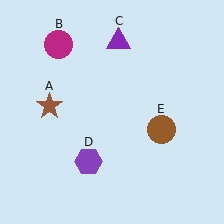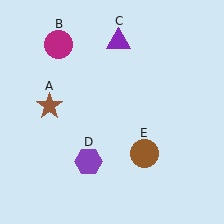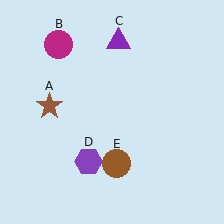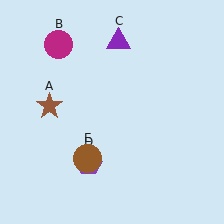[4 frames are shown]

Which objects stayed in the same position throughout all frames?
Brown star (object A) and magenta circle (object B) and purple triangle (object C) and purple hexagon (object D) remained stationary.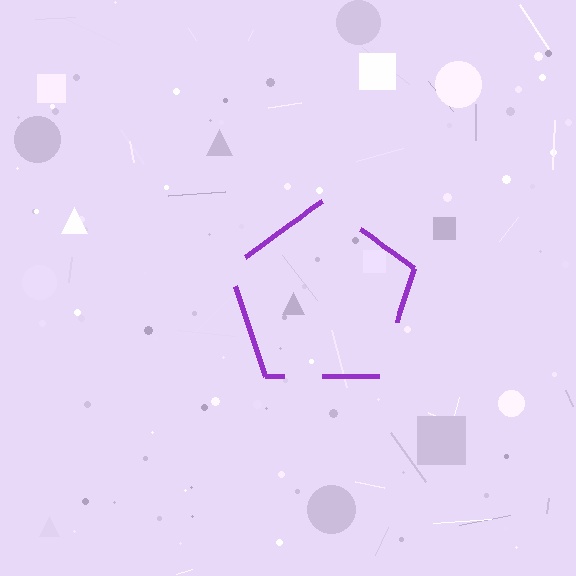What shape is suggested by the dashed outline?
The dashed outline suggests a pentagon.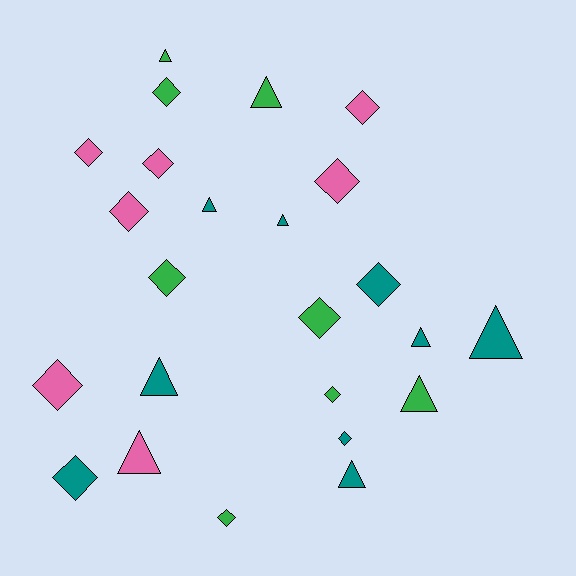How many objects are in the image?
There are 24 objects.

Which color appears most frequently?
Teal, with 9 objects.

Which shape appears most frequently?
Diamond, with 14 objects.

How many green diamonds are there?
There are 5 green diamonds.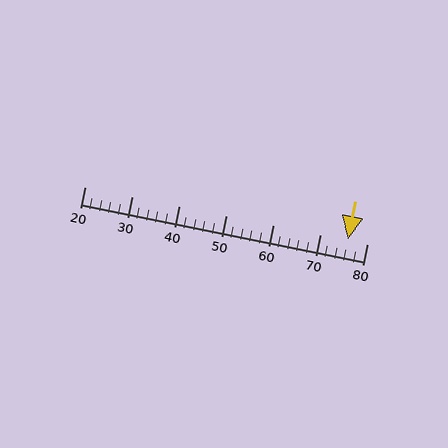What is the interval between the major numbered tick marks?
The major tick marks are spaced 10 units apart.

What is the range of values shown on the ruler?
The ruler shows values from 20 to 80.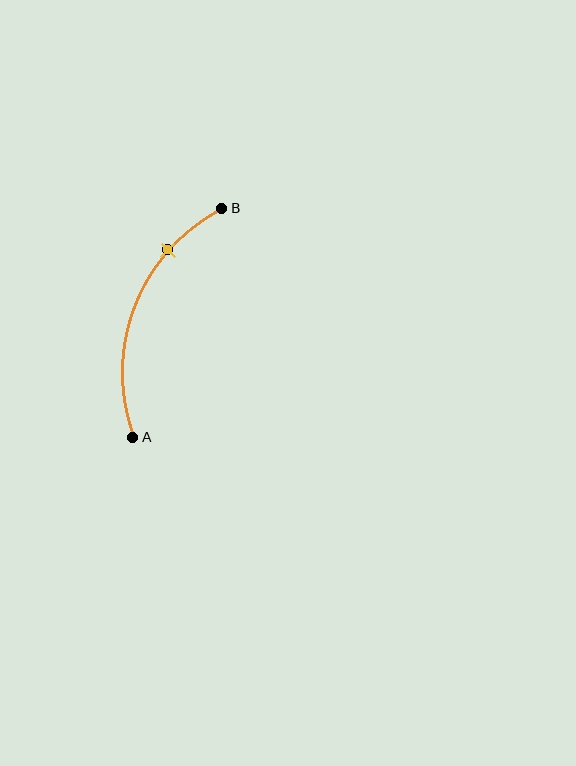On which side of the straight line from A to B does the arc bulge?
The arc bulges to the left of the straight line connecting A and B.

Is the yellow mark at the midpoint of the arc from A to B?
No. The yellow mark lies on the arc but is closer to endpoint B. The arc midpoint would be at the point on the curve equidistant along the arc from both A and B.